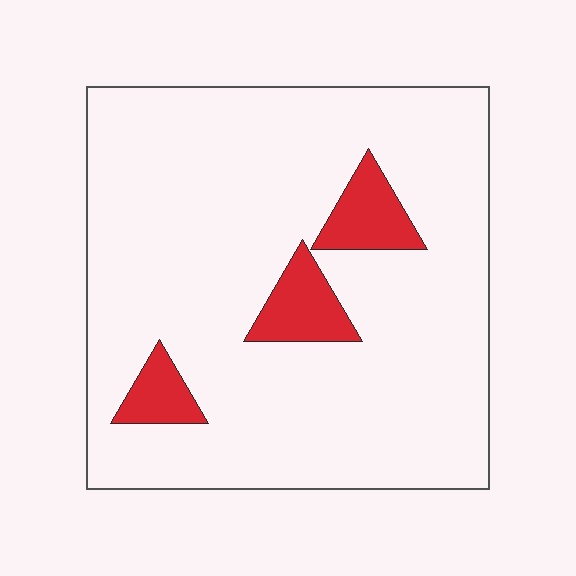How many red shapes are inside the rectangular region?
3.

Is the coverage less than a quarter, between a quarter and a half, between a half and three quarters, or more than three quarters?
Less than a quarter.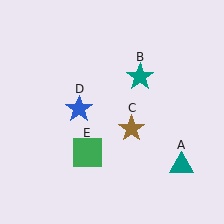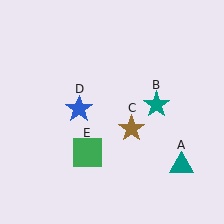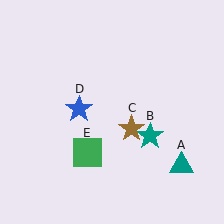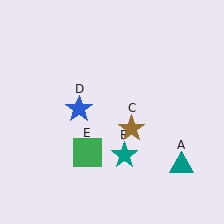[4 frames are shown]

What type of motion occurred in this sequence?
The teal star (object B) rotated clockwise around the center of the scene.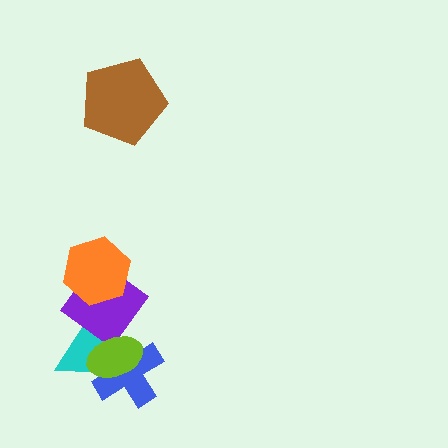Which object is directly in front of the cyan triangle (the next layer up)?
The blue cross is directly in front of the cyan triangle.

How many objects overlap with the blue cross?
3 objects overlap with the blue cross.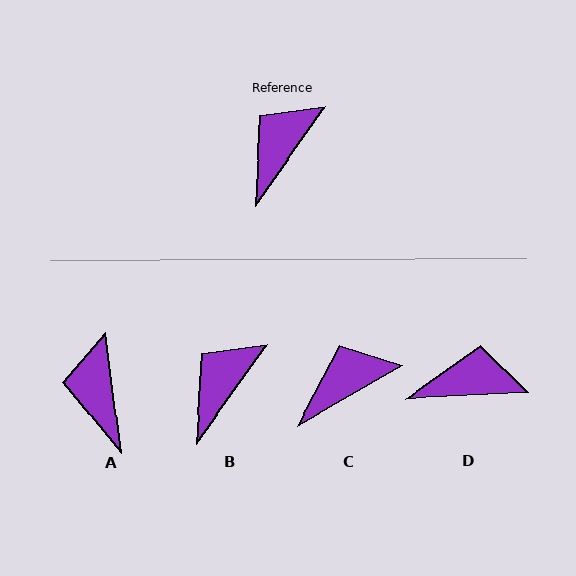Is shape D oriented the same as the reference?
No, it is off by about 52 degrees.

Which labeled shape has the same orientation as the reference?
B.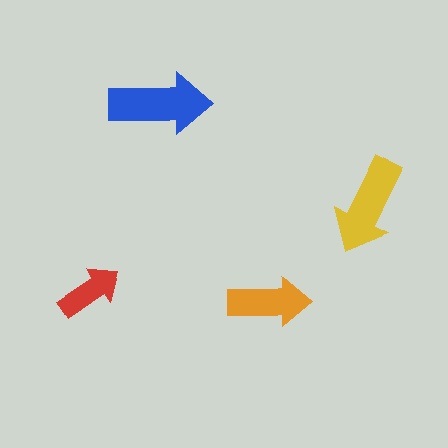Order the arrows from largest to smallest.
the blue one, the yellow one, the orange one, the red one.